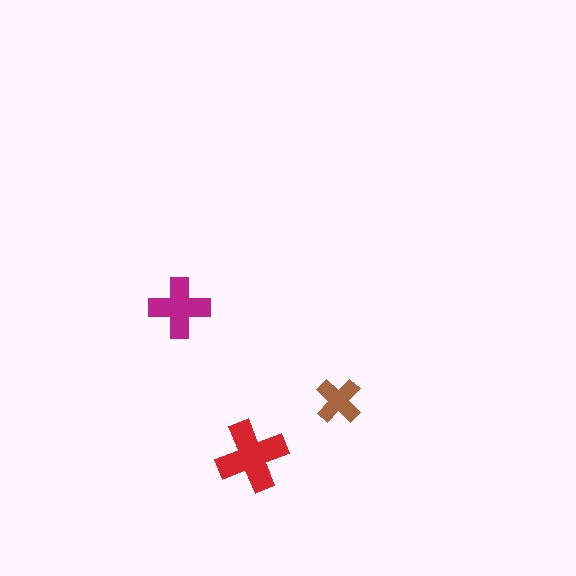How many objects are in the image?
There are 3 objects in the image.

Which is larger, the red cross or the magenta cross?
The red one.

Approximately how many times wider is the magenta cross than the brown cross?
About 1.5 times wider.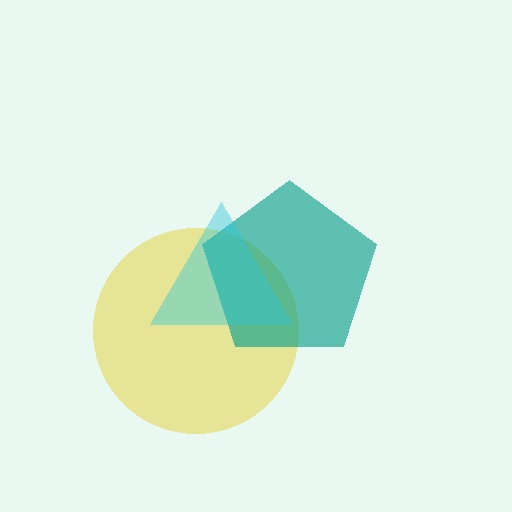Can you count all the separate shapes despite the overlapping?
Yes, there are 3 separate shapes.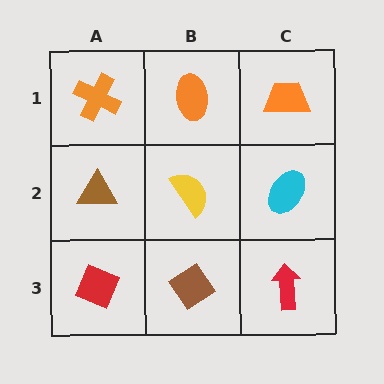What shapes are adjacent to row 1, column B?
A yellow semicircle (row 2, column B), an orange cross (row 1, column A), an orange trapezoid (row 1, column C).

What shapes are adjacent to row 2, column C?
An orange trapezoid (row 1, column C), a red arrow (row 3, column C), a yellow semicircle (row 2, column B).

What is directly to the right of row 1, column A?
An orange ellipse.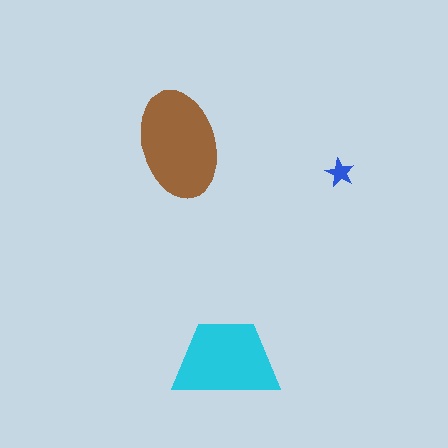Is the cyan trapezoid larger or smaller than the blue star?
Larger.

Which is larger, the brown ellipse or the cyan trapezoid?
The brown ellipse.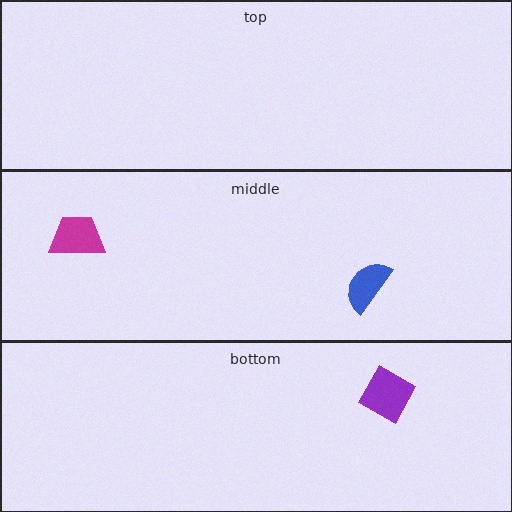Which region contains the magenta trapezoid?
The middle region.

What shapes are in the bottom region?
The purple square.